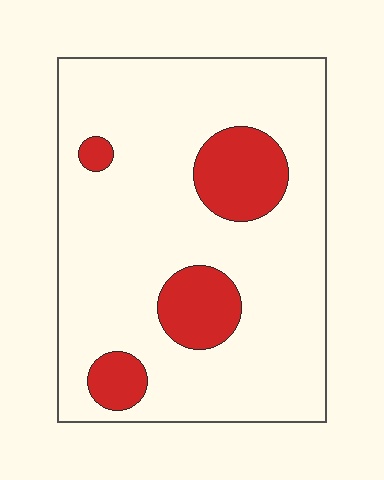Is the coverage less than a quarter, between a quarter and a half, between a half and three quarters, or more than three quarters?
Less than a quarter.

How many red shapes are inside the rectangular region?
4.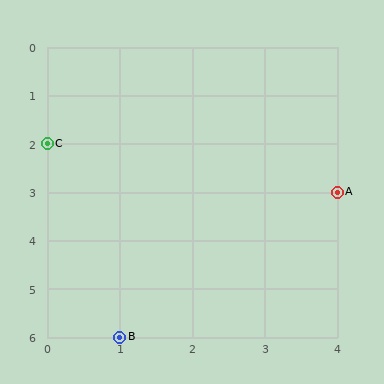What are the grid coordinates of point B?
Point B is at grid coordinates (1, 6).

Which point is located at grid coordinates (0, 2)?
Point C is at (0, 2).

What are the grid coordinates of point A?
Point A is at grid coordinates (4, 3).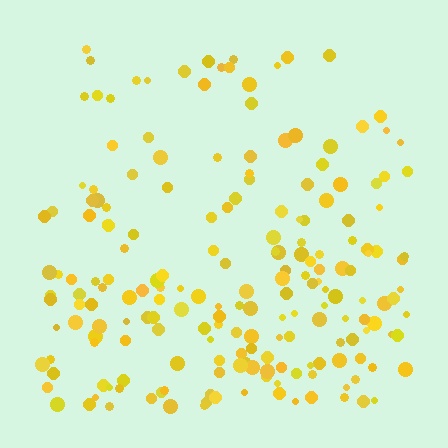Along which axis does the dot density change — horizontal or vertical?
Vertical.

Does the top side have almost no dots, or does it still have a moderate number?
Still a moderate number, just noticeably fewer than the bottom.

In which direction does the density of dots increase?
From top to bottom, with the bottom side densest.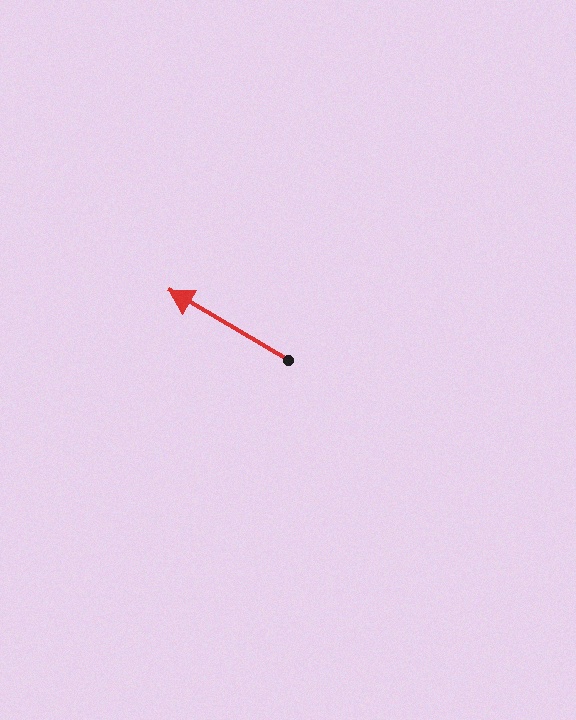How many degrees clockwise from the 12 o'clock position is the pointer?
Approximately 300 degrees.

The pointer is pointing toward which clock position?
Roughly 10 o'clock.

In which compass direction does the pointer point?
Northwest.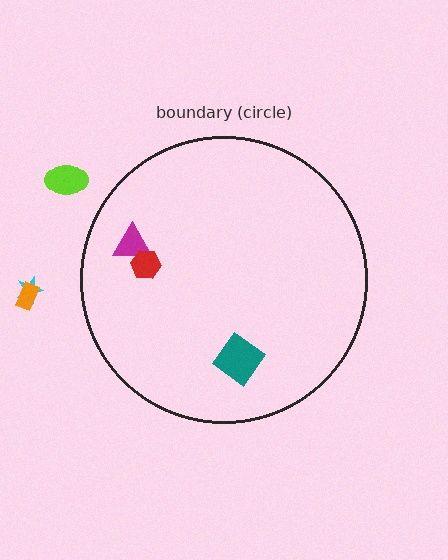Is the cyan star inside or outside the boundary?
Outside.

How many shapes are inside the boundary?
3 inside, 3 outside.